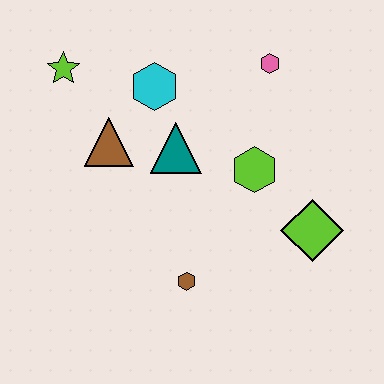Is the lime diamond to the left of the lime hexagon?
No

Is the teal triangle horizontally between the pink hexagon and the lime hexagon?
No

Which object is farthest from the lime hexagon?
The lime star is farthest from the lime hexagon.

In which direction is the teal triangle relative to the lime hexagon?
The teal triangle is to the left of the lime hexagon.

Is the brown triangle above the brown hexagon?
Yes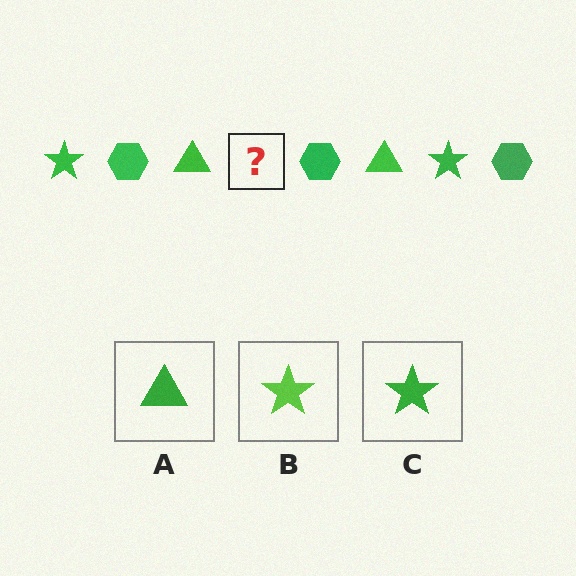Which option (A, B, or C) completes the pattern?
C.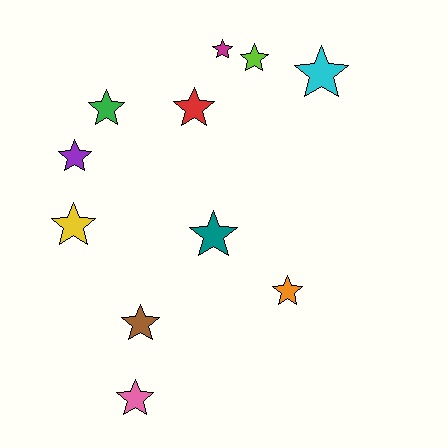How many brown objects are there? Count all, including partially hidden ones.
There is 1 brown object.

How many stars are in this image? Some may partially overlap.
There are 11 stars.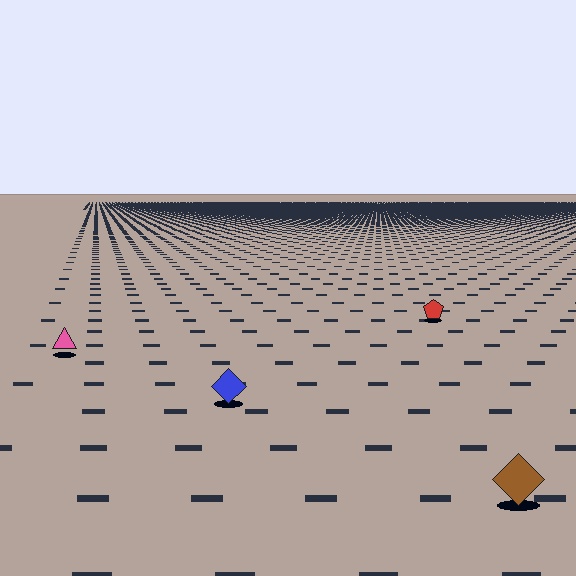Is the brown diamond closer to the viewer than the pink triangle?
Yes. The brown diamond is closer — you can tell from the texture gradient: the ground texture is coarser near it.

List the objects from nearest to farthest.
From nearest to farthest: the brown diamond, the blue diamond, the pink triangle, the red pentagon.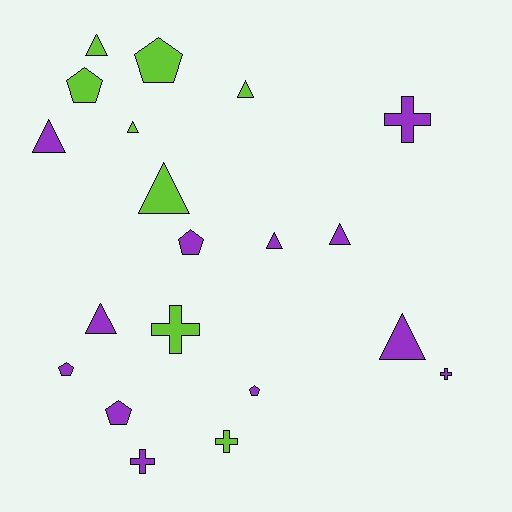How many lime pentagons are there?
There are 2 lime pentagons.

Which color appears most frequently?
Purple, with 12 objects.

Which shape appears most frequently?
Triangle, with 9 objects.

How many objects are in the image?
There are 20 objects.